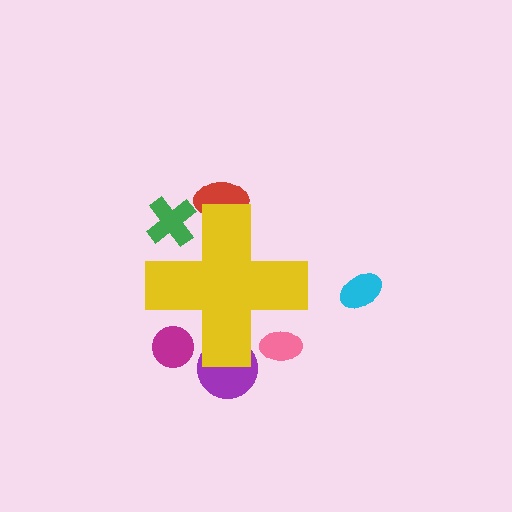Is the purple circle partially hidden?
Yes, the purple circle is partially hidden behind the yellow cross.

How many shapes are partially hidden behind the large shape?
5 shapes are partially hidden.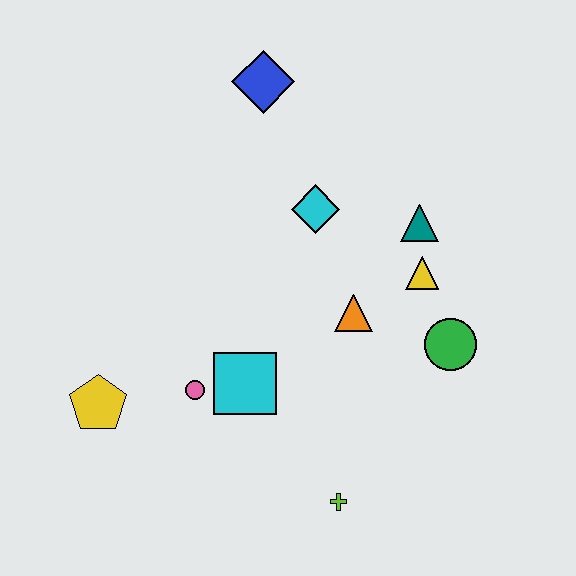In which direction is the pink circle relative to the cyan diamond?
The pink circle is below the cyan diamond.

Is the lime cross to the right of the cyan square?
Yes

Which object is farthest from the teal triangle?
The yellow pentagon is farthest from the teal triangle.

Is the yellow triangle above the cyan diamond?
No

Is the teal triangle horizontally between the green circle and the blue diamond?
Yes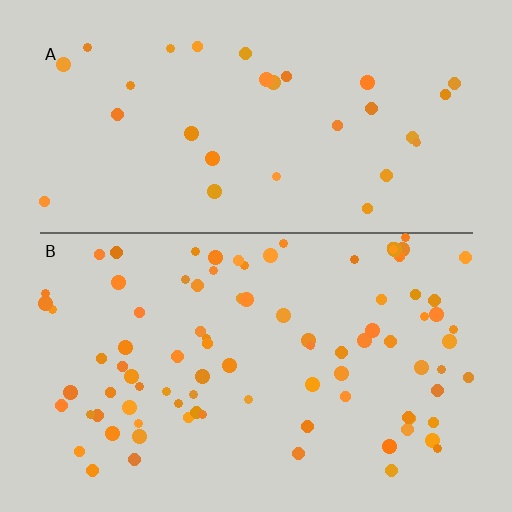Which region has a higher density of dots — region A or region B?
B (the bottom).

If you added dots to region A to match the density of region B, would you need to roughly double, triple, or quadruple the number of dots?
Approximately triple.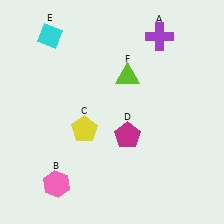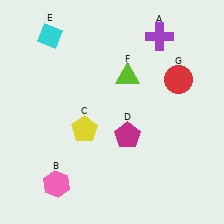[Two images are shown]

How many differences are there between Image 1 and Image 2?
There is 1 difference between the two images.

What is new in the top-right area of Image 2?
A red circle (G) was added in the top-right area of Image 2.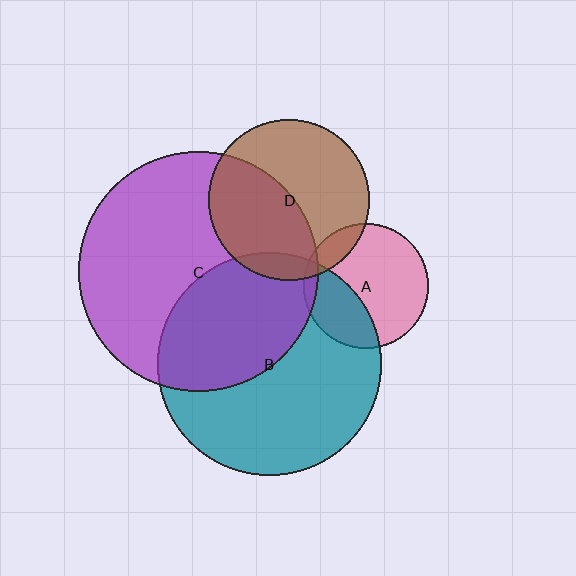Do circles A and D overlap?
Yes.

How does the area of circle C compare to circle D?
Approximately 2.2 times.